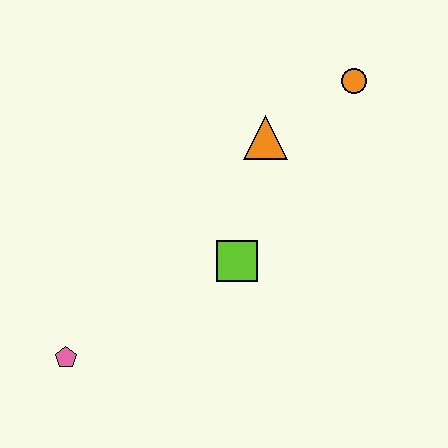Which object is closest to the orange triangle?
The orange circle is closest to the orange triangle.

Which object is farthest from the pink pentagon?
The orange circle is farthest from the pink pentagon.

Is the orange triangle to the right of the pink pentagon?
Yes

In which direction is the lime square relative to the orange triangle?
The lime square is below the orange triangle.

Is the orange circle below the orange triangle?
No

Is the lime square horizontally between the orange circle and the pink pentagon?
Yes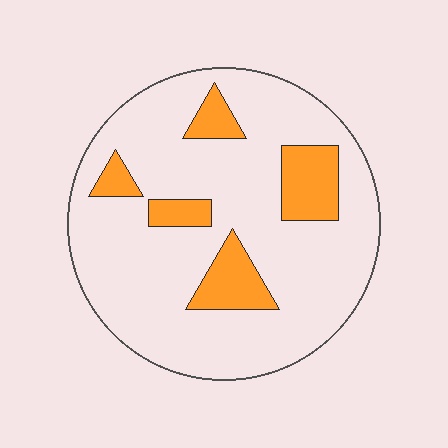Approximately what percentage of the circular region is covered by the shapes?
Approximately 15%.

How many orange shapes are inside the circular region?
5.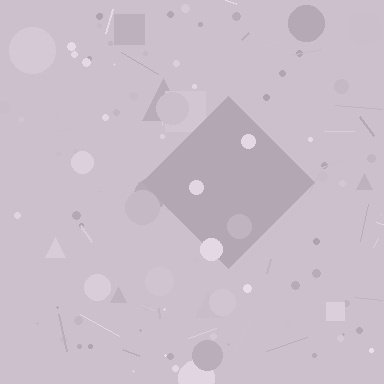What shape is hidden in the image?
A diamond is hidden in the image.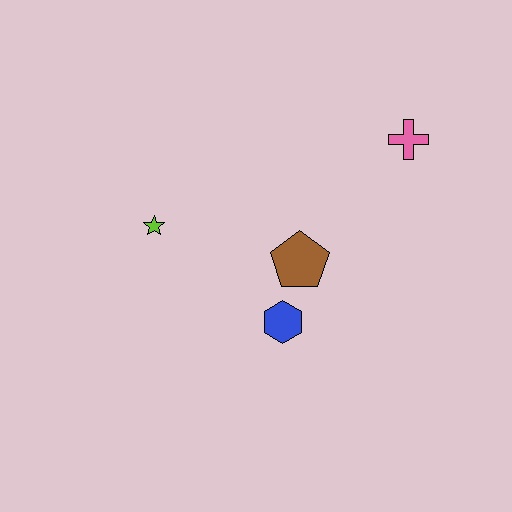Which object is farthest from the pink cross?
The lime star is farthest from the pink cross.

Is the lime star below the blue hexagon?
No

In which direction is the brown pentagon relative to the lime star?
The brown pentagon is to the right of the lime star.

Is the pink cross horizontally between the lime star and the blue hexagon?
No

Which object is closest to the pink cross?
The brown pentagon is closest to the pink cross.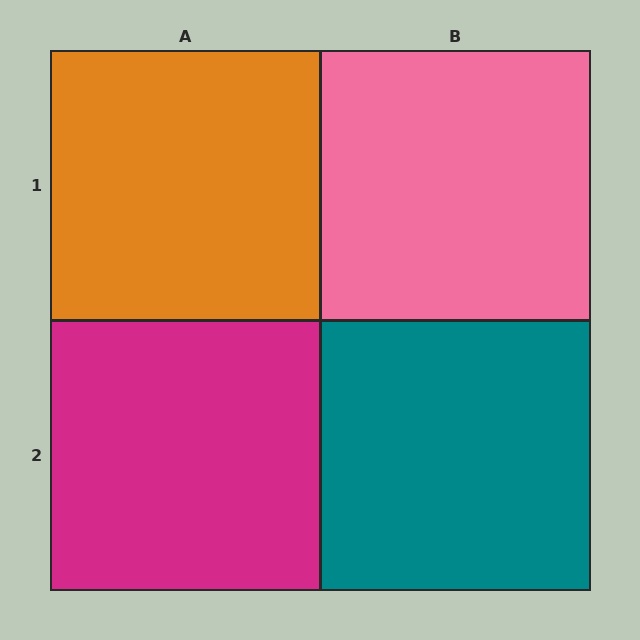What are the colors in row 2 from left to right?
Magenta, teal.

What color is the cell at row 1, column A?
Orange.